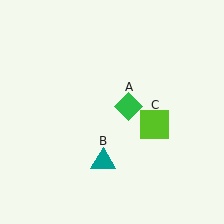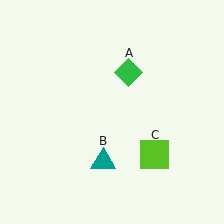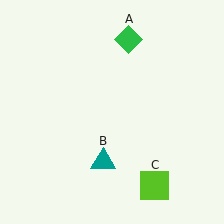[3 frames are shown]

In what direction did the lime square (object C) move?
The lime square (object C) moved down.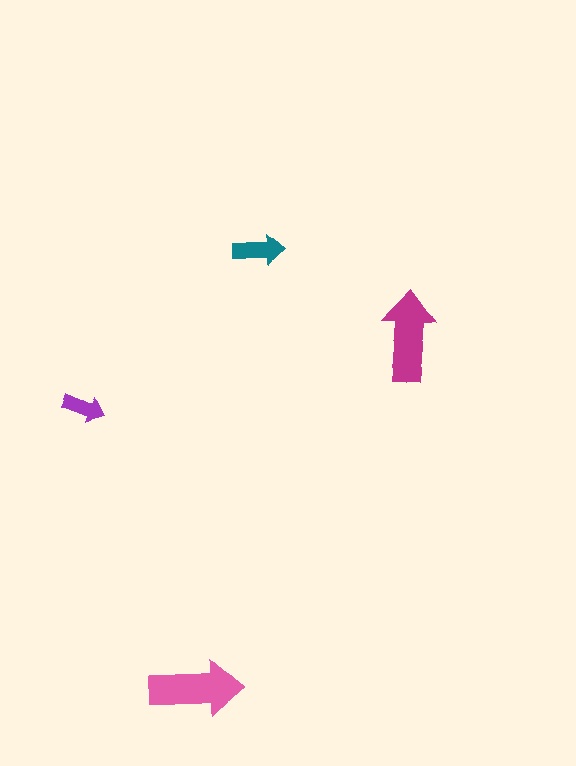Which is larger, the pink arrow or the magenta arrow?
The pink one.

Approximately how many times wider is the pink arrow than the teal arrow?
About 2 times wider.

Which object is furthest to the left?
The purple arrow is leftmost.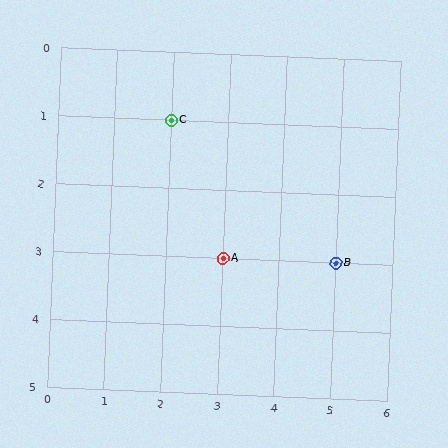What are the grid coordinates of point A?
Point A is at grid coordinates (3, 3).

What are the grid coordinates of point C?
Point C is at grid coordinates (2, 1).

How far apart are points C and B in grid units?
Points C and B are 3 columns and 2 rows apart (about 3.6 grid units diagonally).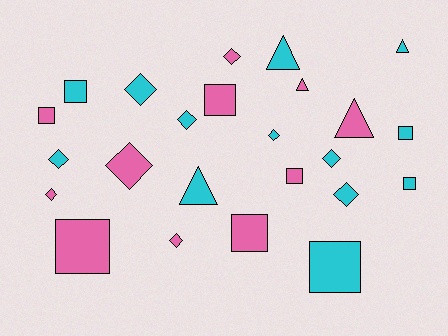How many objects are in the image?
There are 24 objects.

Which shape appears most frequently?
Diamond, with 10 objects.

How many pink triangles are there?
There are 2 pink triangles.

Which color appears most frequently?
Cyan, with 13 objects.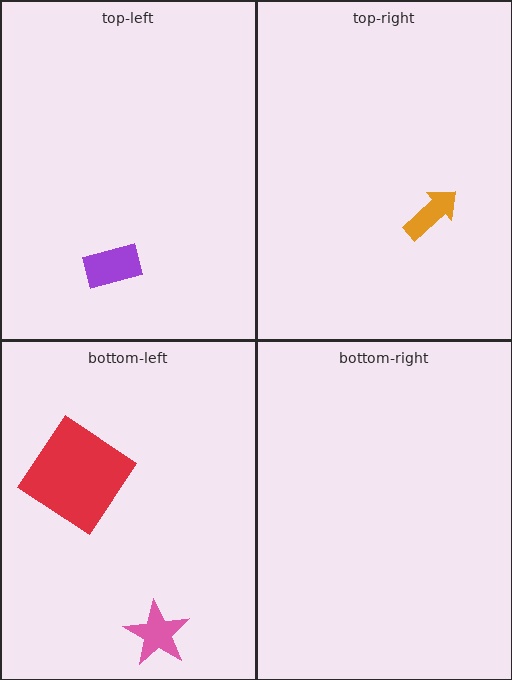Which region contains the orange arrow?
The top-right region.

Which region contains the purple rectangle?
The top-left region.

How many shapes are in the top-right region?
1.